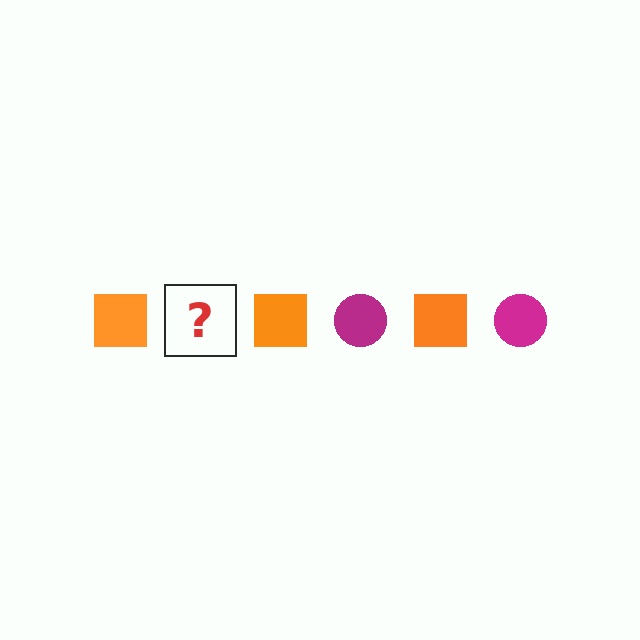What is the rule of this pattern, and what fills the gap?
The rule is that the pattern alternates between orange square and magenta circle. The gap should be filled with a magenta circle.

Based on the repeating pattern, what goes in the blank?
The blank should be a magenta circle.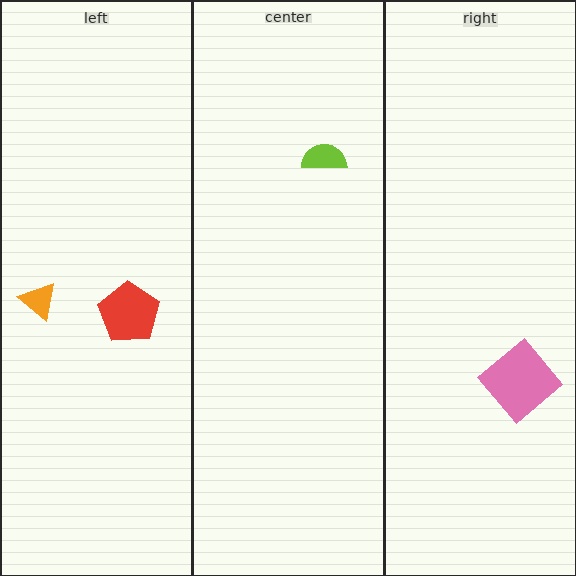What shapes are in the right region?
The pink diamond.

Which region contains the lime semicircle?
The center region.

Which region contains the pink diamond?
The right region.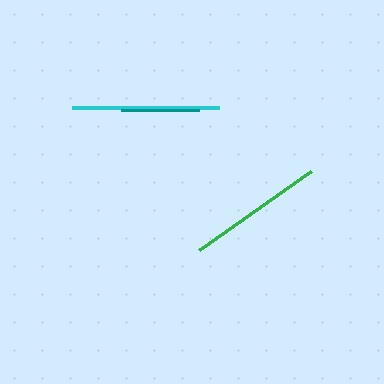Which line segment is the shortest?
The teal line is the shortest at approximately 78 pixels.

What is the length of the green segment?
The green segment is approximately 137 pixels long.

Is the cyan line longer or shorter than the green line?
The cyan line is longer than the green line.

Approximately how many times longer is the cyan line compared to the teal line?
The cyan line is approximately 1.9 times the length of the teal line.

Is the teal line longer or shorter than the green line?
The green line is longer than the teal line.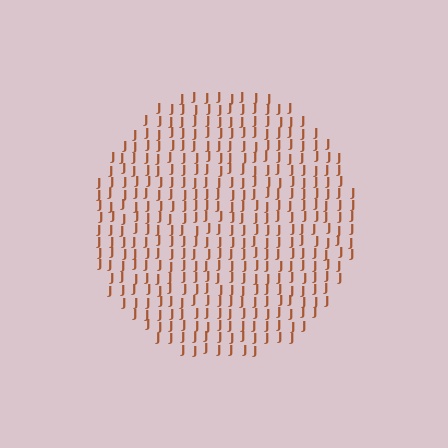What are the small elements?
The small elements are letter J's.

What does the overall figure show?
The overall figure shows a circle.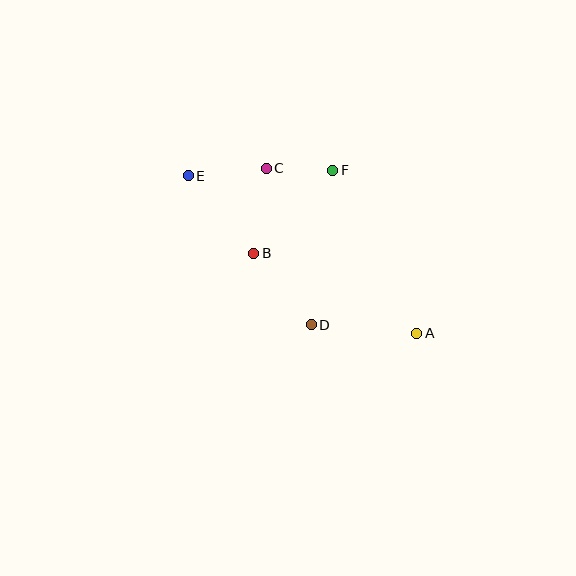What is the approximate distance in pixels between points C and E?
The distance between C and E is approximately 79 pixels.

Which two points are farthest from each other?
Points A and E are farthest from each other.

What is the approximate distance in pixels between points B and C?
The distance between B and C is approximately 85 pixels.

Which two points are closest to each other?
Points C and F are closest to each other.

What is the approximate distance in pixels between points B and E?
The distance between B and E is approximately 102 pixels.